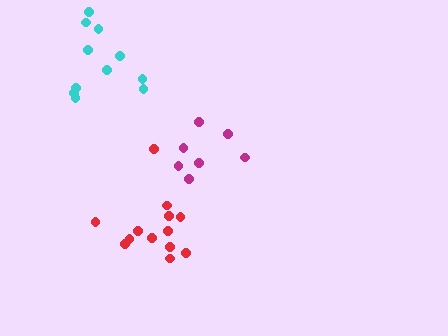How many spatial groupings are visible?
There are 3 spatial groupings.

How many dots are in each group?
Group 1: 7 dots, Group 2: 13 dots, Group 3: 11 dots (31 total).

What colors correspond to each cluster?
The clusters are colored: magenta, red, cyan.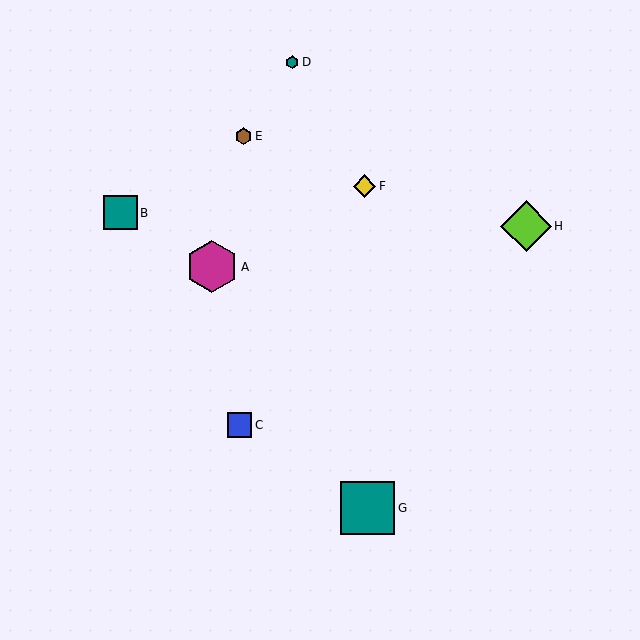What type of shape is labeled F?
Shape F is a yellow diamond.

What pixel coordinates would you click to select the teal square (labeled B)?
Click at (120, 213) to select the teal square B.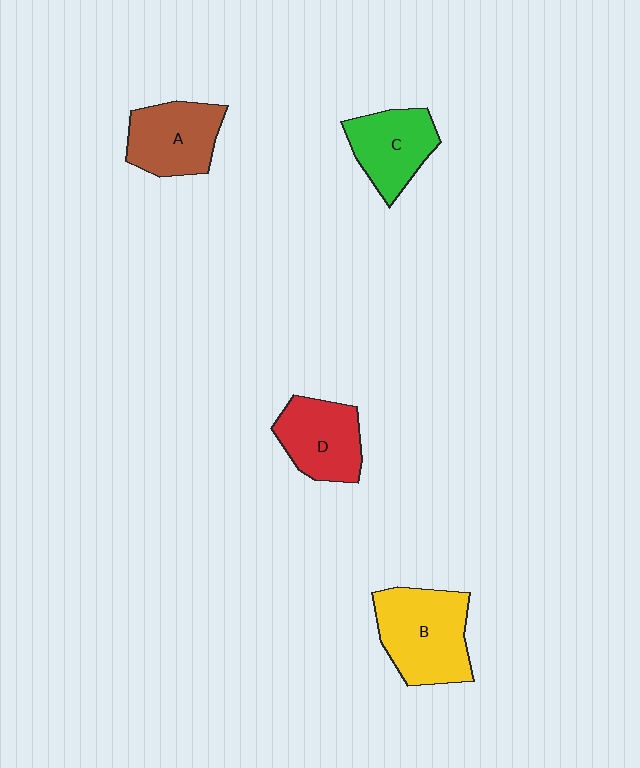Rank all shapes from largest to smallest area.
From largest to smallest: B (yellow), A (brown), D (red), C (green).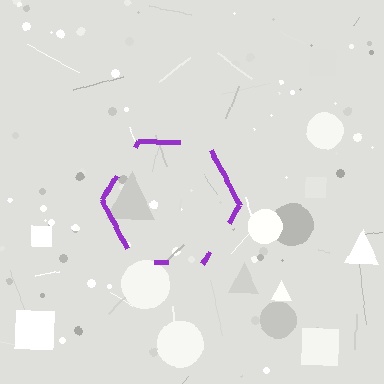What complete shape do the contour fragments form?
The contour fragments form a hexagon.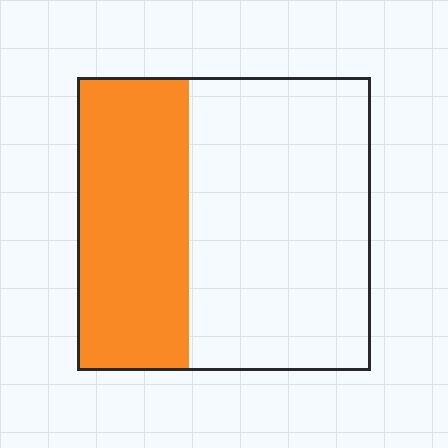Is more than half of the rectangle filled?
No.